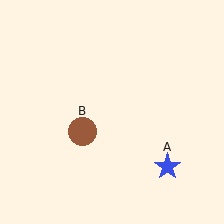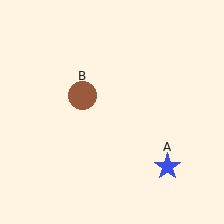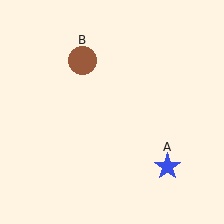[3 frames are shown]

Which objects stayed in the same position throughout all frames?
Blue star (object A) remained stationary.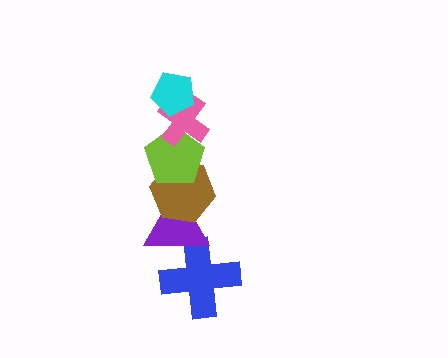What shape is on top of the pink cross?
The cyan pentagon is on top of the pink cross.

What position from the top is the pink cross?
The pink cross is 2nd from the top.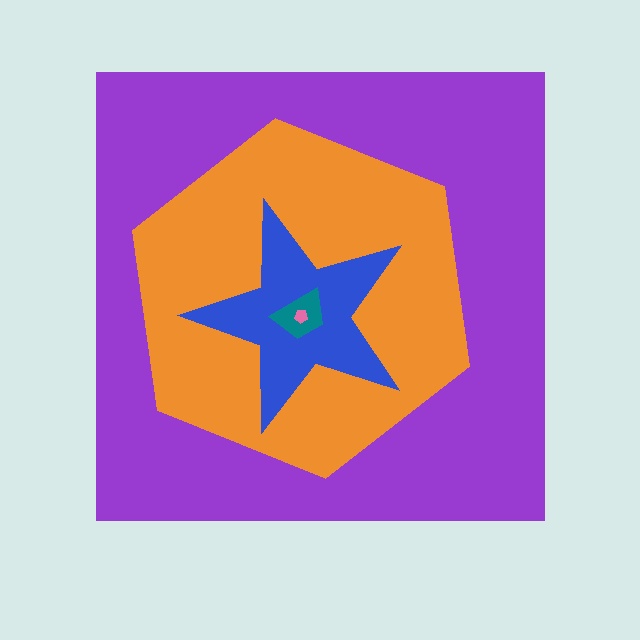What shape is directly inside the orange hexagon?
The blue star.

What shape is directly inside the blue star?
The teal trapezoid.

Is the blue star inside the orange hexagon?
Yes.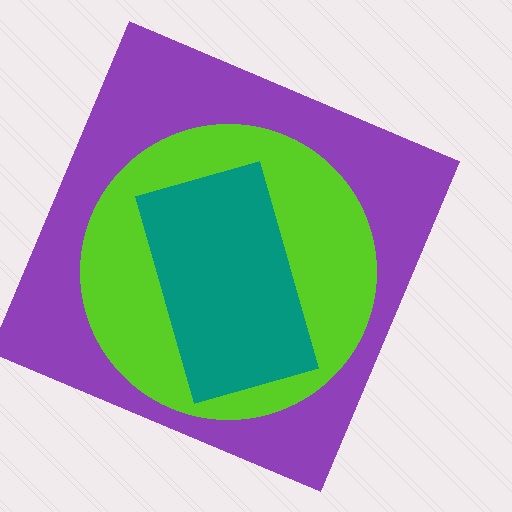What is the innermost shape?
The teal rectangle.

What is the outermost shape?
The purple square.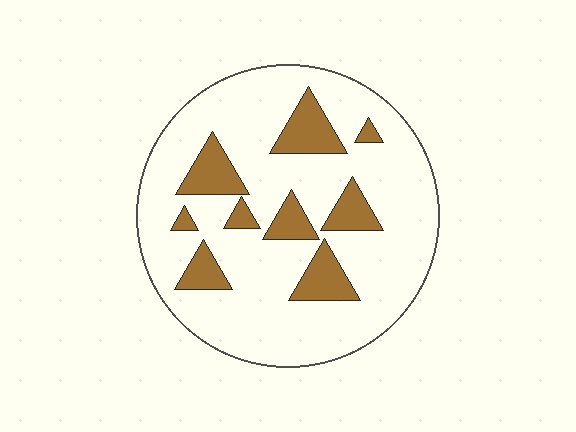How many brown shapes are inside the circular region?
9.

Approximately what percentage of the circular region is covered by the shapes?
Approximately 20%.